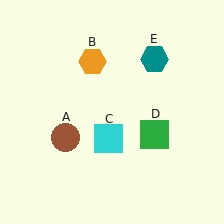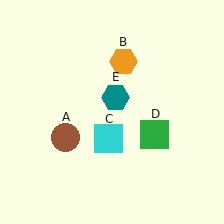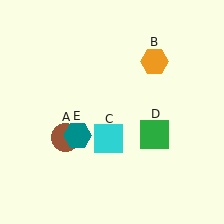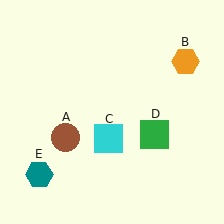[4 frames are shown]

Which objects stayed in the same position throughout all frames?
Brown circle (object A) and cyan square (object C) and green square (object D) remained stationary.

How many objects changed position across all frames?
2 objects changed position: orange hexagon (object B), teal hexagon (object E).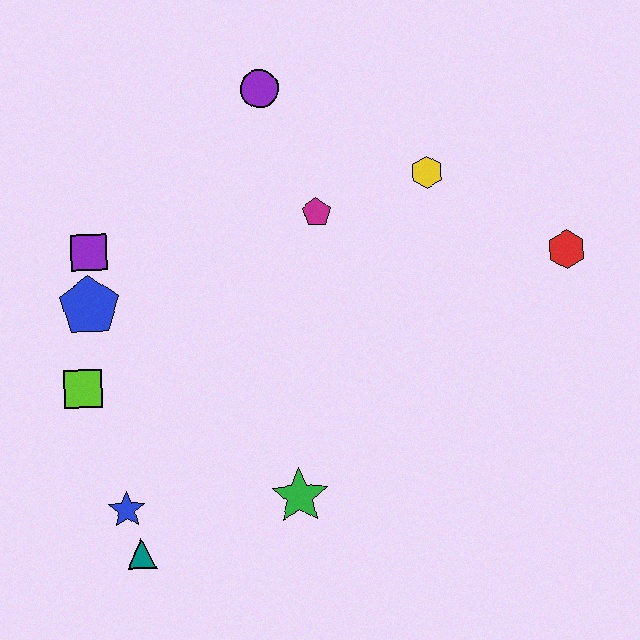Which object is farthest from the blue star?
The red hexagon is farthest from the blue star.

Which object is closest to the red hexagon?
The yellow hexagon is closest to the red hexagon.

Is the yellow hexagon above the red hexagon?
Yes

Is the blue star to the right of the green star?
No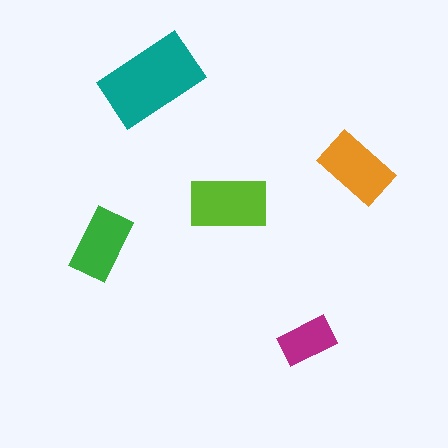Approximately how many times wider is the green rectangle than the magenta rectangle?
About 1.5 times wider.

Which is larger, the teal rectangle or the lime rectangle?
The teal one.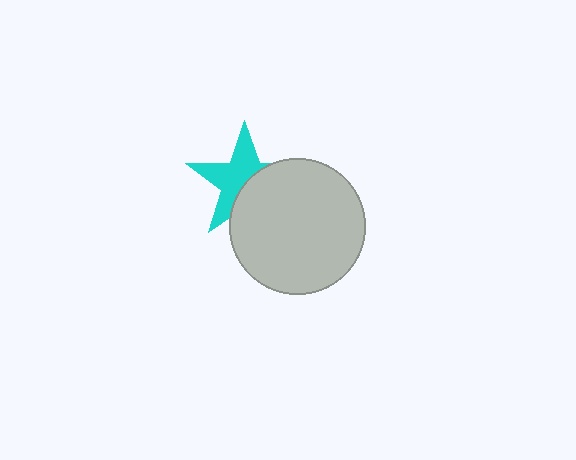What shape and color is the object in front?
The object in front is a light gray circle.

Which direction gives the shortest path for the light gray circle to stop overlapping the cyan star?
Moving toward the lower-right gives the shortest separation.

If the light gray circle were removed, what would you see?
You would see the complete cyan star.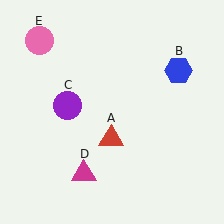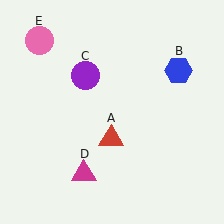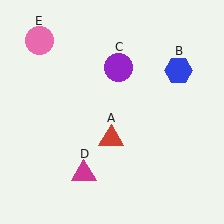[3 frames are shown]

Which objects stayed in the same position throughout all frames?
Red triangle (object A) and blue hexagon (object B) and magenta triangle (object D) and pink circle (object E) remained stationary.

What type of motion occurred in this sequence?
The purple circle (object C) rotated clockwise around the center of the scene.